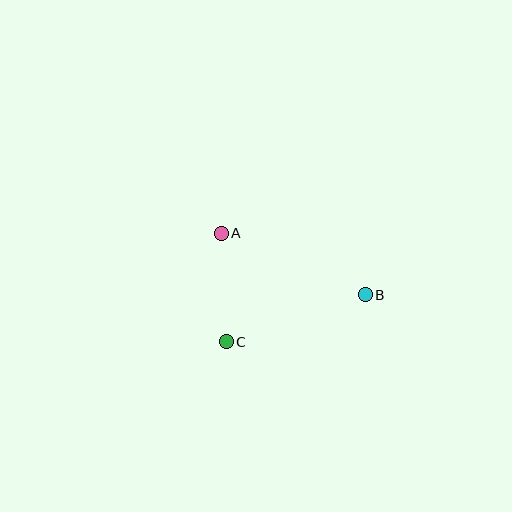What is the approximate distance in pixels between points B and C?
The distance between B and C is approximately 147 pixels.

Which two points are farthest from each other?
Points A and B are farthest from each other.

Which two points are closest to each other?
Points A and C are closest to each other.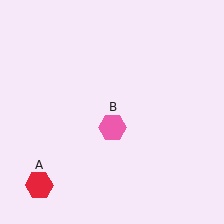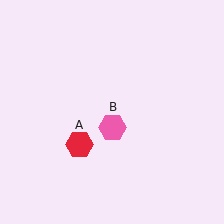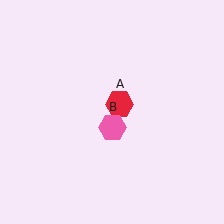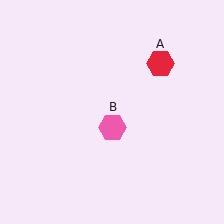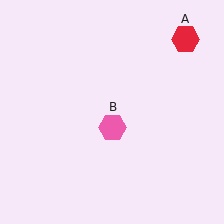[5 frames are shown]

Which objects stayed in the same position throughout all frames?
Pink hexagon (object B) remained stationary.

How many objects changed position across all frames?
1 object changed position: red hexagon (object A).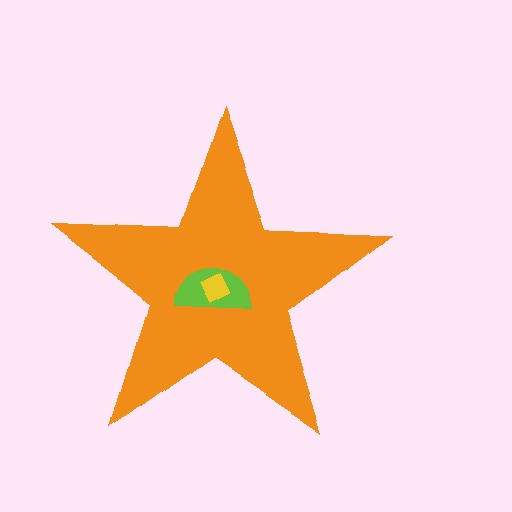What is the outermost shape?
The orange star.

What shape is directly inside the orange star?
The lime semicircle.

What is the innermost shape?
The yellow square.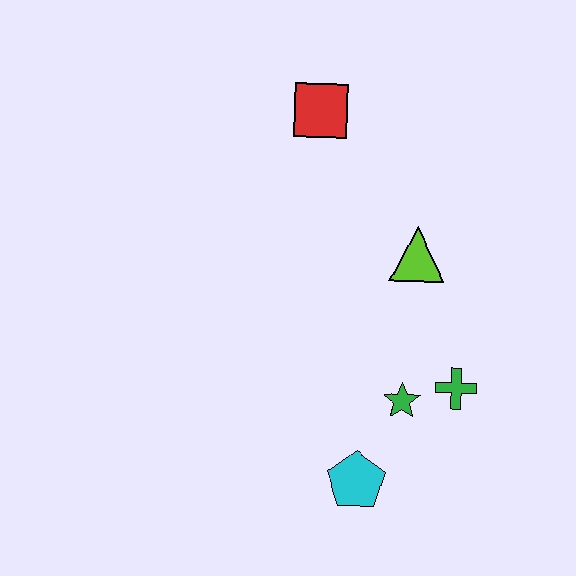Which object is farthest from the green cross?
The red square is farthest from the green cross.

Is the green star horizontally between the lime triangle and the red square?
Yes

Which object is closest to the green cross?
The green star is closest to the green cross.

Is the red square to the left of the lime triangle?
Yes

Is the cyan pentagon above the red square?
No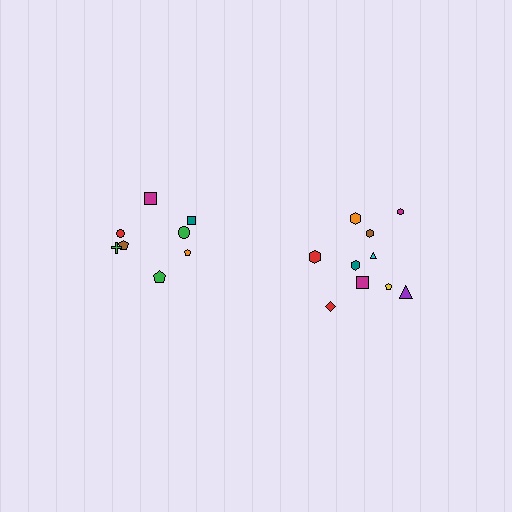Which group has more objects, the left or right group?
The right group.